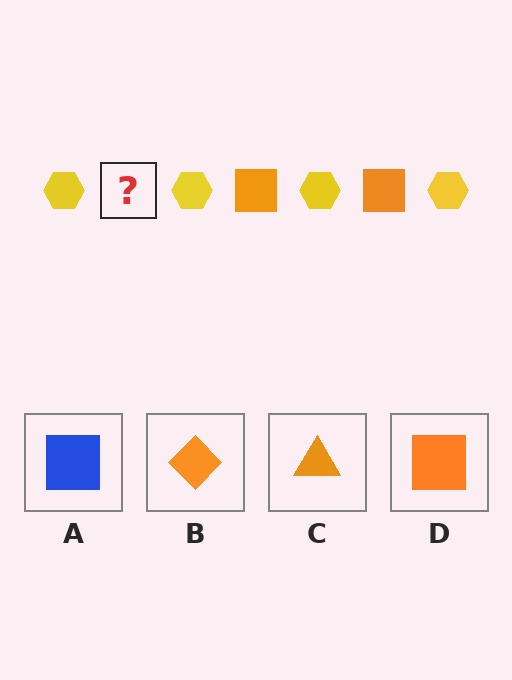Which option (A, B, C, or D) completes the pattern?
D.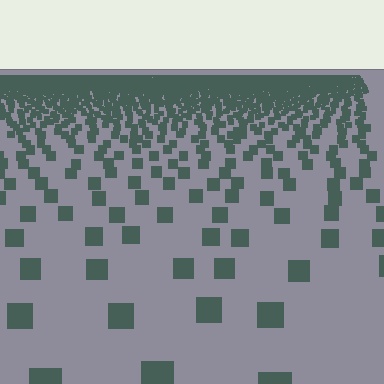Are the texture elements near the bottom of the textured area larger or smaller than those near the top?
Larger. Near the bottom, elements are closer to the viewer and appear at a bigger on-screen size.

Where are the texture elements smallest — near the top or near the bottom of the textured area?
Near the top.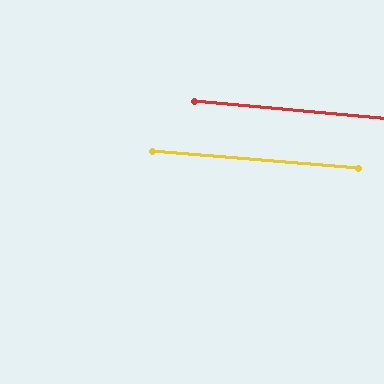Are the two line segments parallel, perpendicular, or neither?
Parallel — their directions differ by only 0.5°.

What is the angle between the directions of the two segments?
Approximately 1 degree.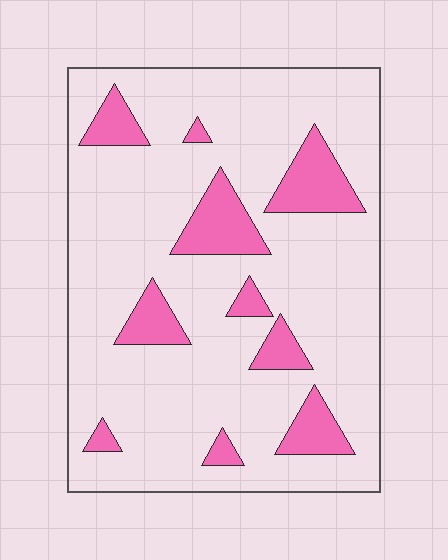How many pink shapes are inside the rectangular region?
10.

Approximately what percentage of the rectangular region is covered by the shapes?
Approximately 15%.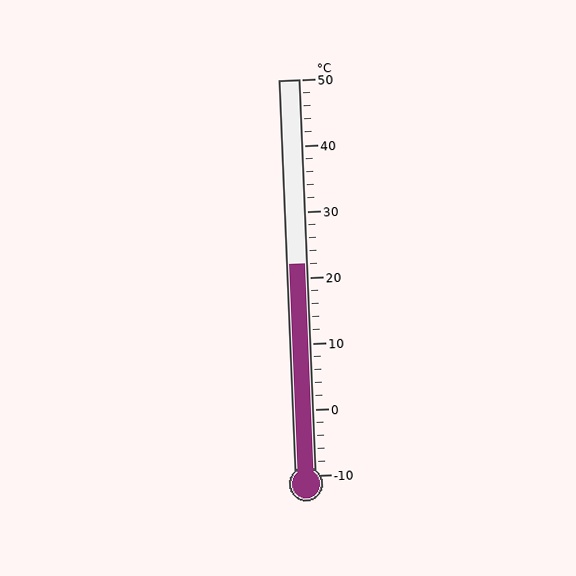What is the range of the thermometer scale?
The thermometer scale ranges from -10°C to 50°C.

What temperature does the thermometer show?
The thermometer shows approximately 22°C.